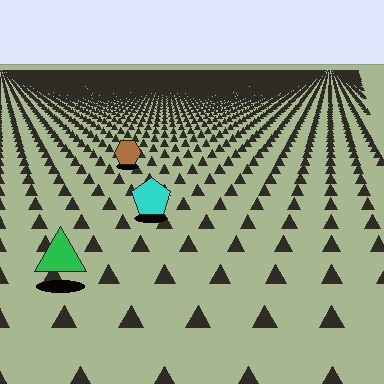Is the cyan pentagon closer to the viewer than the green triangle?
No. The green triangle is closer — you can tell from the texture gradient: the ground texture is coarser near it.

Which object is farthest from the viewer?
The brown hexagon is farthest from the viewer. It appears smaller and the ground texture around it is denser.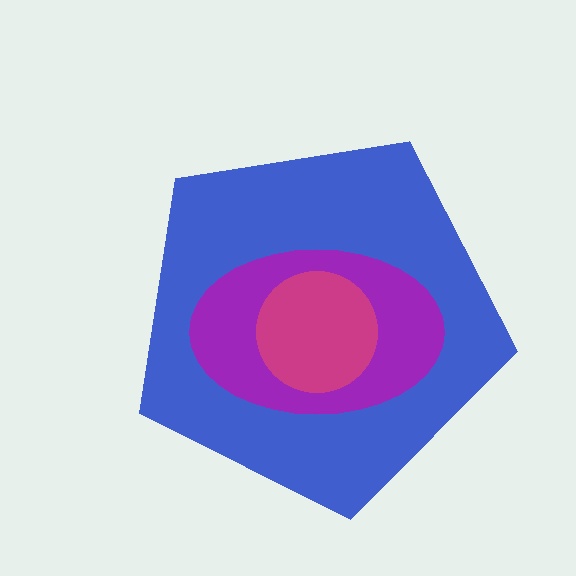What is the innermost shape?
The magenta circle.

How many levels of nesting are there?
3.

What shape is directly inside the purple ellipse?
The magenta circle.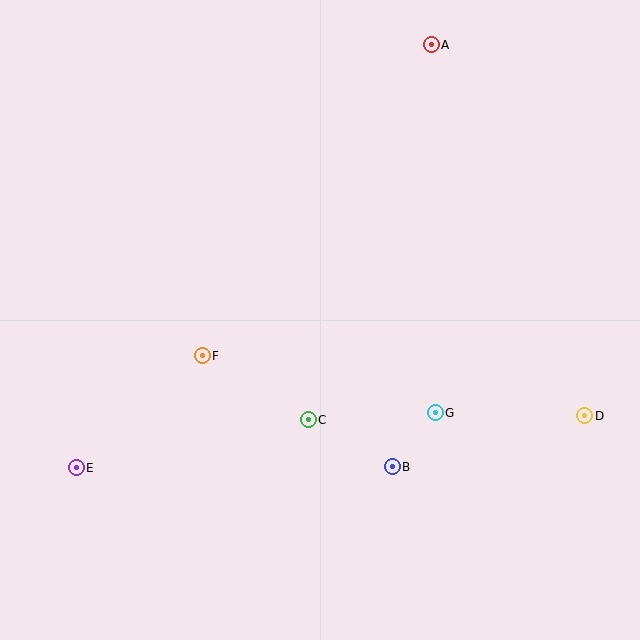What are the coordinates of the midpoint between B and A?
The midpoint between B and A is at (412, 256).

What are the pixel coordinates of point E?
Point E is at (76, 468).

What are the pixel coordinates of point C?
Point C is at (308, 420).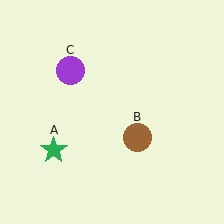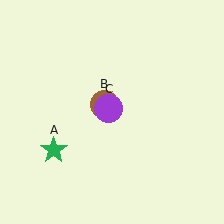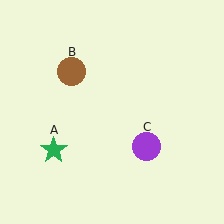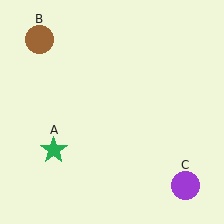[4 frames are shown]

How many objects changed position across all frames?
2 objects changed position: brown circle (object B), purple circle (object C).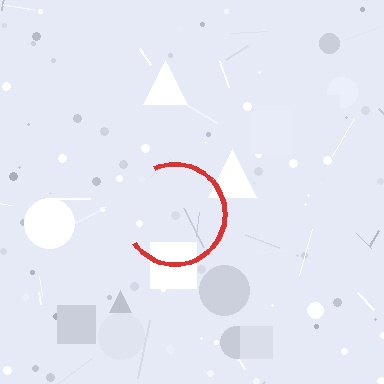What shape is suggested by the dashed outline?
The dashed outline suggests a circle.